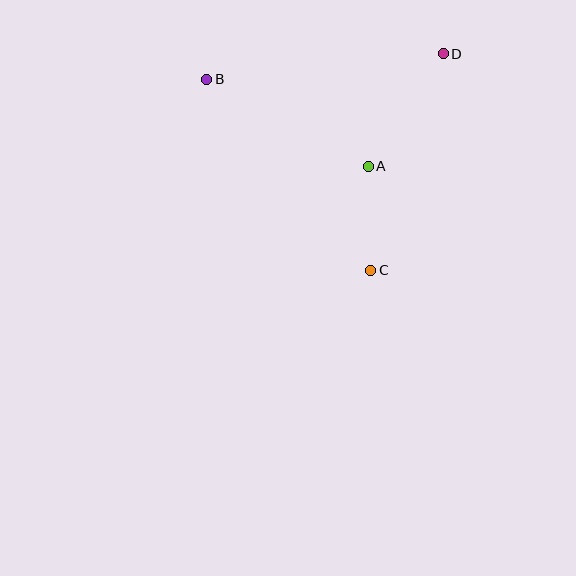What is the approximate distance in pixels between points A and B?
The distance between A and B is approximately 183 pixels.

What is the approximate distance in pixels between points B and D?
The distance between B and D is approximately 238 pixels.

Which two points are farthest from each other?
Points B and C are farthest from each other.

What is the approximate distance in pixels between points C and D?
The distance between C and D is approximately 228 pixels.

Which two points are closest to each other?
Points A and C are closest to each other.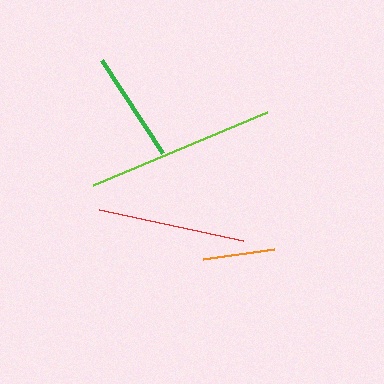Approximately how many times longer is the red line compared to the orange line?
The red line is approximately 2.1 times the length of the orange line.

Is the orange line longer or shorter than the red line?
The red line is longer than the orange line.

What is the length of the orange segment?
The orange segment is approximately 72 pixels long.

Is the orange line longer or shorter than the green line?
The green line is longer than the orange line.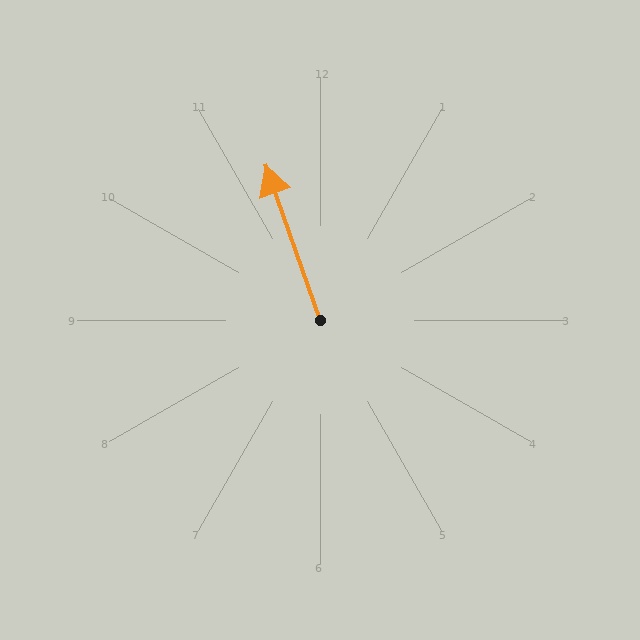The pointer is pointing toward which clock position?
Roughly 11 o'clock.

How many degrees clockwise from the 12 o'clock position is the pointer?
Approximately 341 degrees.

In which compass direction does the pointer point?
North.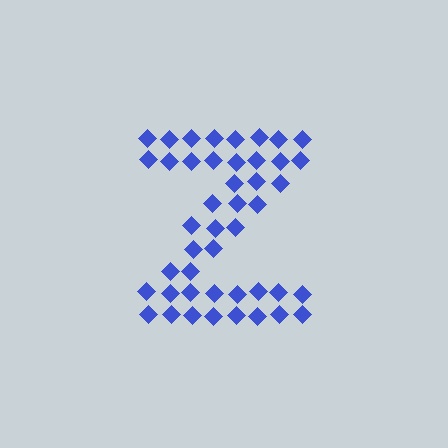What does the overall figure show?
The overall figure shows the letter Z.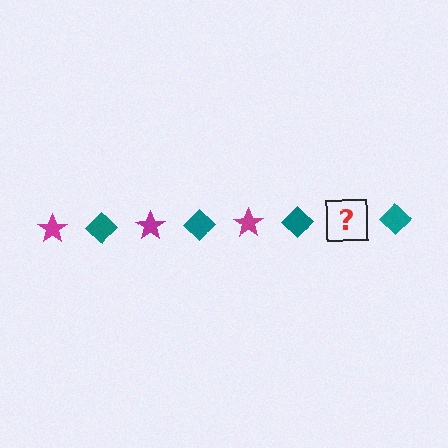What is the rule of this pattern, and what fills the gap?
The rule is that the pattern alternates between magenta star and teal diamond. The gap should be filled with a magenta star.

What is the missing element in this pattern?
The missing element is a magenta star.